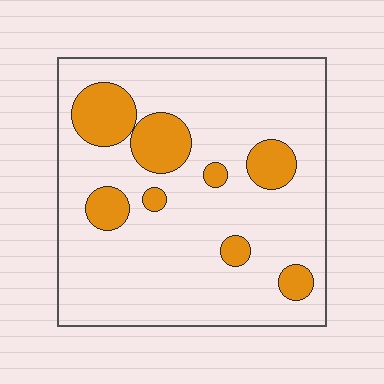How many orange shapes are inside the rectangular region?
8.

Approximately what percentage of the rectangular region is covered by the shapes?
Approximately 20%.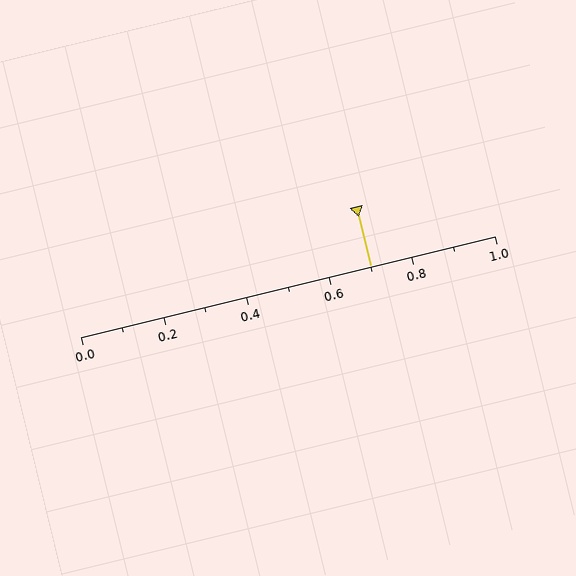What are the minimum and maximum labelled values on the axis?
The axis runs from 0.0 to 1.0.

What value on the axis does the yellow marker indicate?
The marker indicates approximately 0.7.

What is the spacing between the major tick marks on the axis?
The major ticks are spaced 0.2 apart.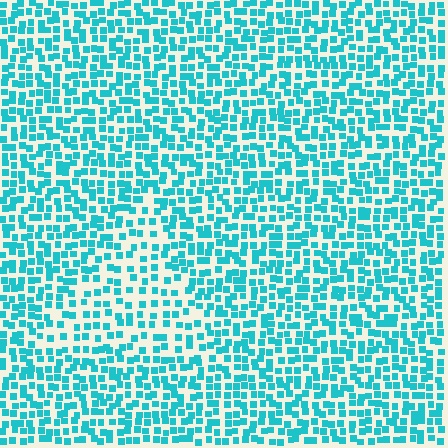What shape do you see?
I see a triangle.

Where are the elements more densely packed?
The elements are more densely packed outside the triangle boundary.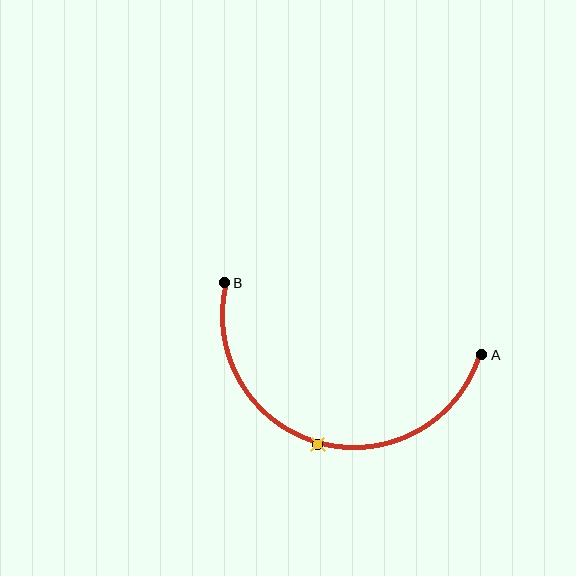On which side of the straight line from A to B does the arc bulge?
The arc bulges below the straight line connecting A and B.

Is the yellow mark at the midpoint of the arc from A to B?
Yes. The yellow mark lies on the arc at equal arc-length from both A and B — it is the arc midpoint.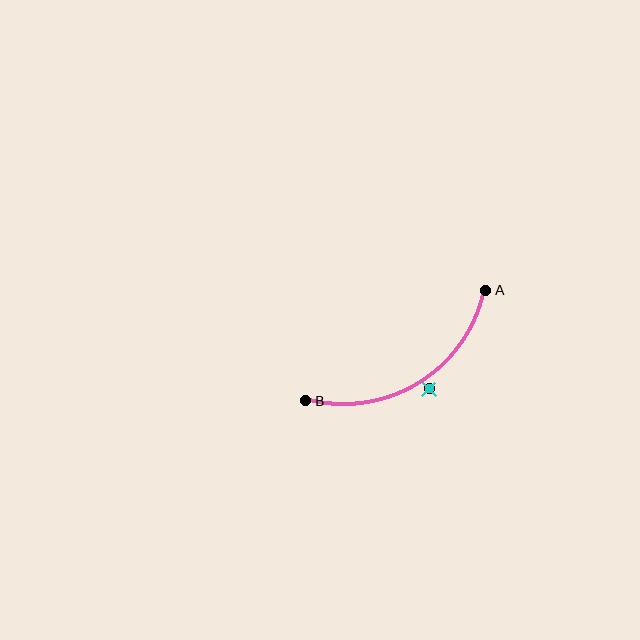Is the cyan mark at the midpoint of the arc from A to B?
No — the cyan mark does not lie on the arc at all. It sits slightly outside the curve.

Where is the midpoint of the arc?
The arc midpoint is the point on the curve farthest from the straight line joining A and B. It sits below that line.